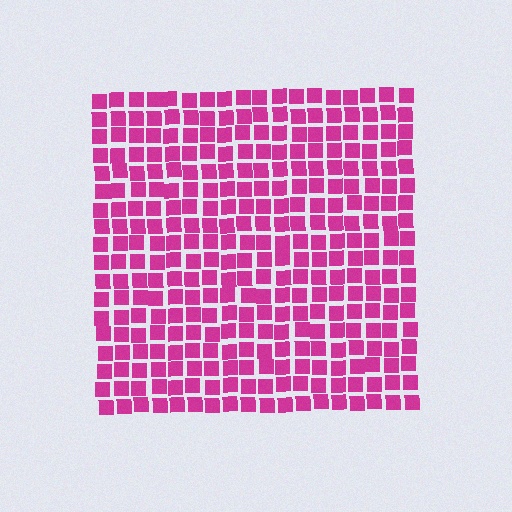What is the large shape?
The large shape is a square.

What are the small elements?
The small elements are squares.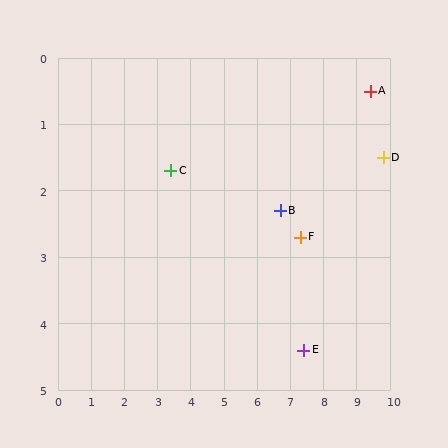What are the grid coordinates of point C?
Point C is at approximately (3.4, 1.7).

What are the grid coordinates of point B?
Point B is at approximately (6.7, 2.3).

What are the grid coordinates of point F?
Point F is at approximately (7.3, 2.7).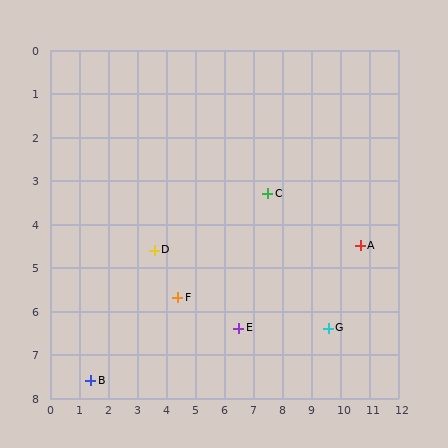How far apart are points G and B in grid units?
Points G and B are about 8.3 grid units apart.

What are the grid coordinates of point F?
Point F is at approximately (4.4, 5.7).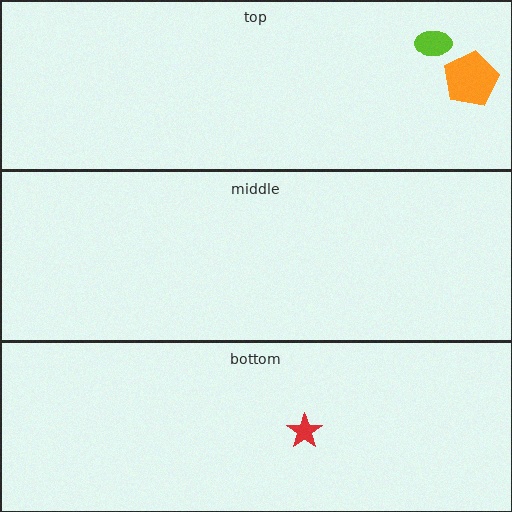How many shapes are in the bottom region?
1.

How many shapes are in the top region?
2.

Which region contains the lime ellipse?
The top region.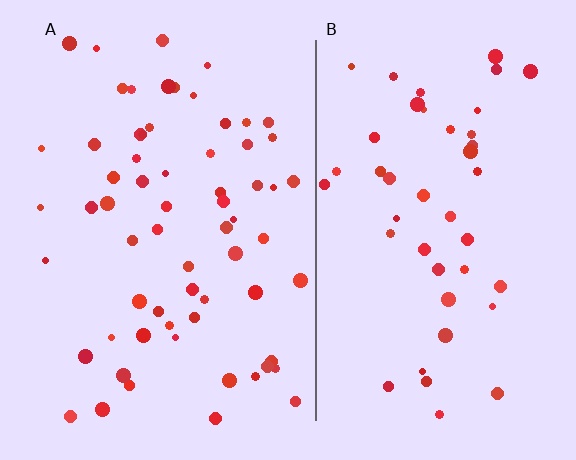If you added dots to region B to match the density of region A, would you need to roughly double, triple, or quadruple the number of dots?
Approximately double.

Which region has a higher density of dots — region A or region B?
A (the left).